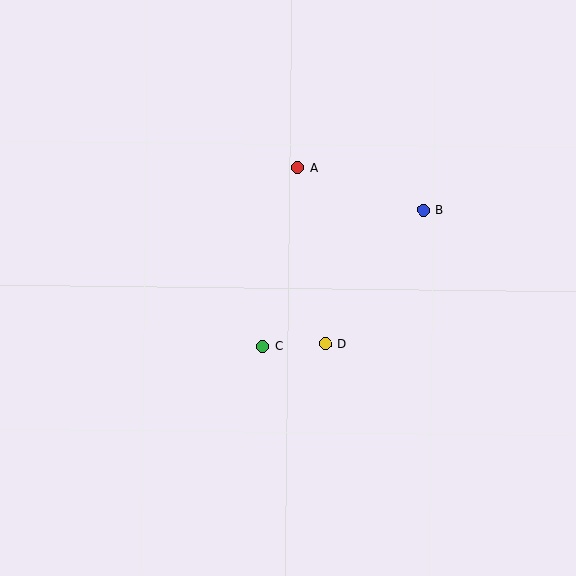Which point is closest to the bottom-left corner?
Point C is closest to the bottom-left corner.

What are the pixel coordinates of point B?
Point B is at (423, 210).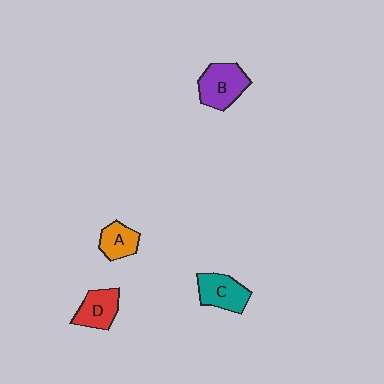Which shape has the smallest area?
Shape A (orange).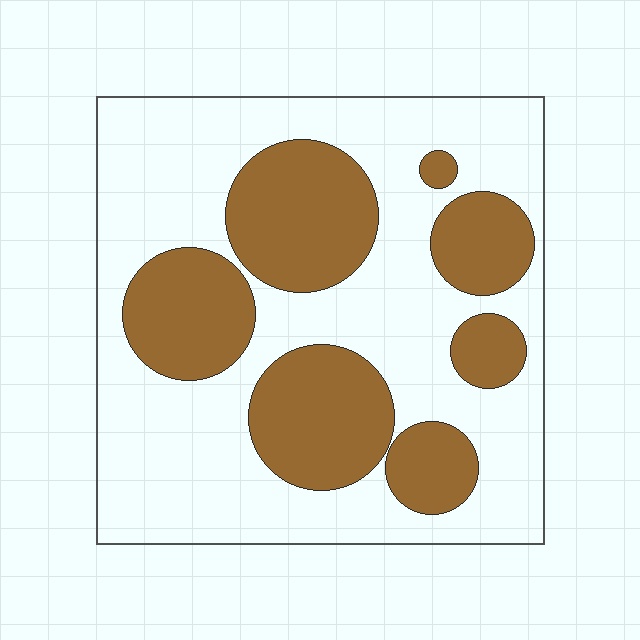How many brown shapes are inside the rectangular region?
7.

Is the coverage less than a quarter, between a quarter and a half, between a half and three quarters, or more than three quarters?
Between a quarter and a half.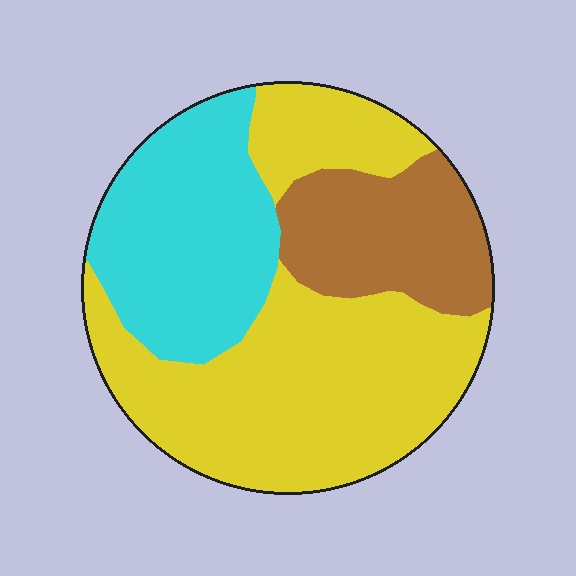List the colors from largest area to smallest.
From largest to smallest: yellow, cyan, brown.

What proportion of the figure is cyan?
Cyan takes up about one quarter (1/4) of the figure.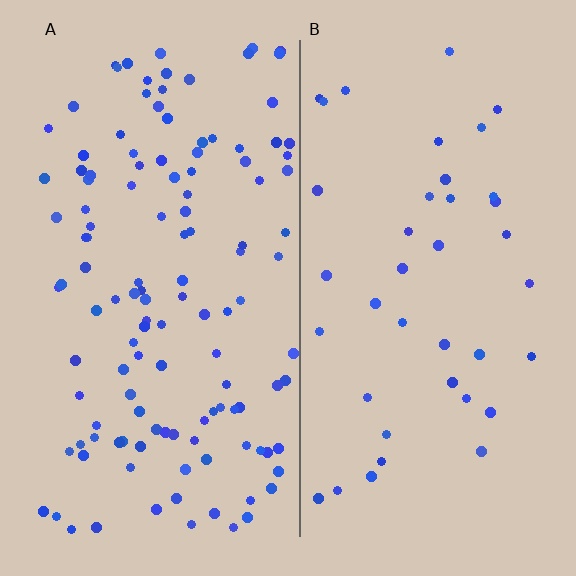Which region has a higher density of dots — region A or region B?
A (the left).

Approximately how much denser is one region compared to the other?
Approximately 3.2× — region A over region B.